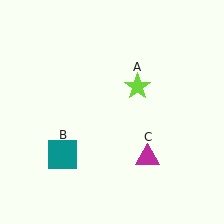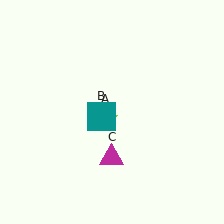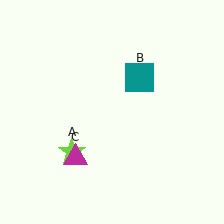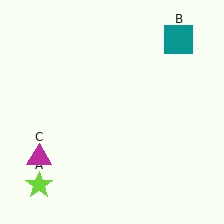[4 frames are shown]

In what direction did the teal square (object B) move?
The teal square (object B) moved up and to the right.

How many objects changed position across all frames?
3 objects changed position: lime star (object A), teal square (object B), magenta triangle (object C).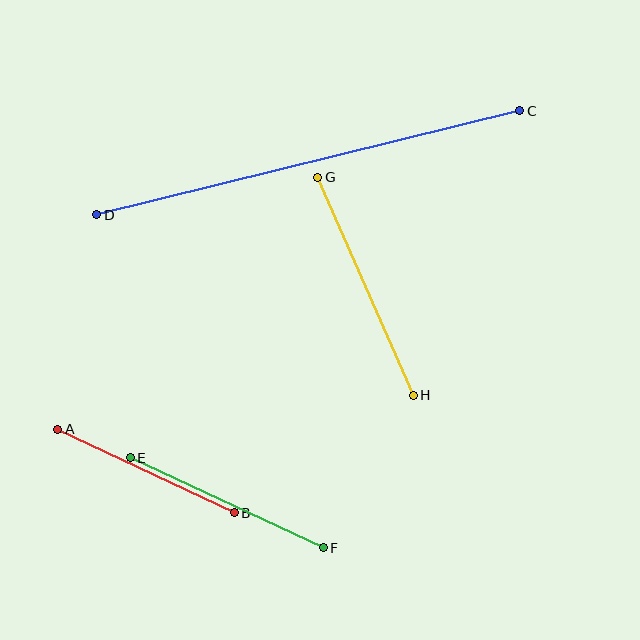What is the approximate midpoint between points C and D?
The midpoint is at approximately (308, 163) pixels.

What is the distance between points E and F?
The distance is approximately 213 pixels.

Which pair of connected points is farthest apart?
Points C and D are farthest apart.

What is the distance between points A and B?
The distance is approximately 195 pixels.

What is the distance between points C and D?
The distance is approximately 436 pixels.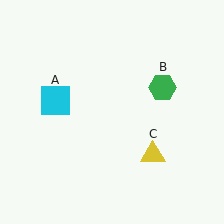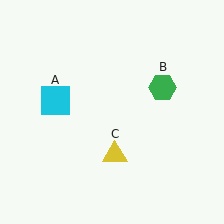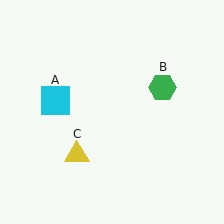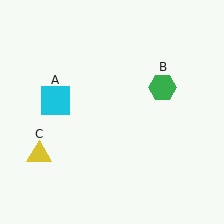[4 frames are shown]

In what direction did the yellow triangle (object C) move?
The yellow triangle (object C) moved left.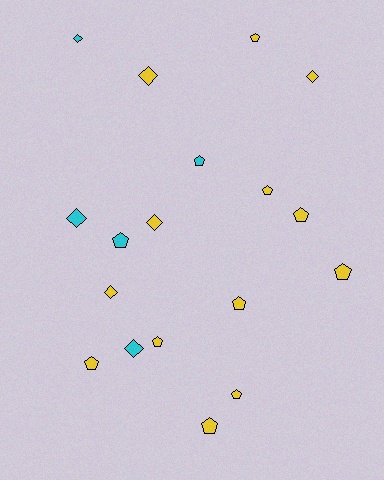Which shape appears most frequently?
Pentagon, with 11 objects.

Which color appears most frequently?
Yellow, with 13 objects.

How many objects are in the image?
There are 18 objects.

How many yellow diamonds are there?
There are 4 yellow diamonds.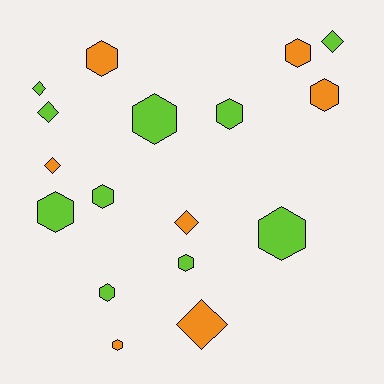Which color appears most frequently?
Lime, with 10 objects.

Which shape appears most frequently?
Hexagon, with 11 objects.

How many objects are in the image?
There are 17 objects.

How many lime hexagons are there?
There are 7 lime hexagons.